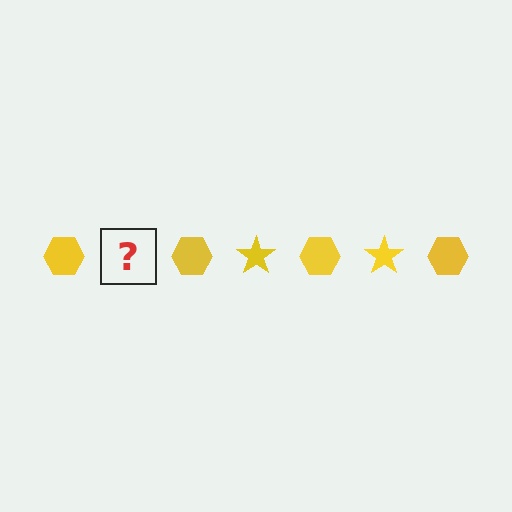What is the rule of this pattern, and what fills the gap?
The rule is that the pattern cycles through hexagon, star shapes in yellow. The gap should be filled with a yellow star.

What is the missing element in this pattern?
The missing element is a yellow star.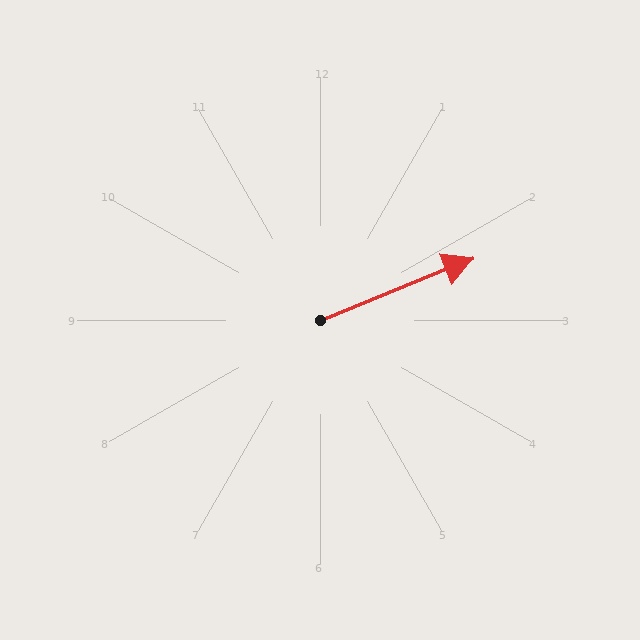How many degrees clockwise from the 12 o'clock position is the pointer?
Approximately 68 degrees.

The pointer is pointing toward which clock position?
Roughly 2 o'clock.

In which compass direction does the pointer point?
East.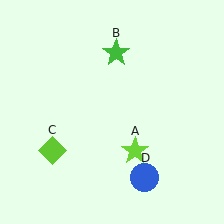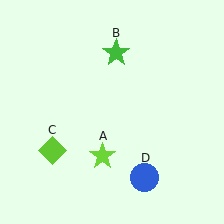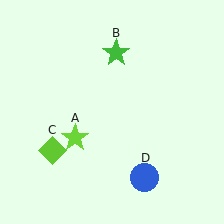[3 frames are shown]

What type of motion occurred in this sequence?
The lime star (object A) rotated clockwise around the center of the scene.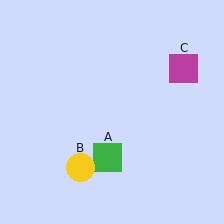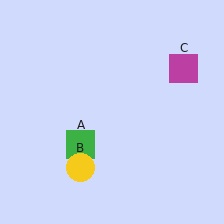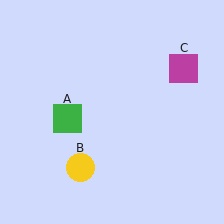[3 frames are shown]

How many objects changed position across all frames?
1 object changed position: green square (object A).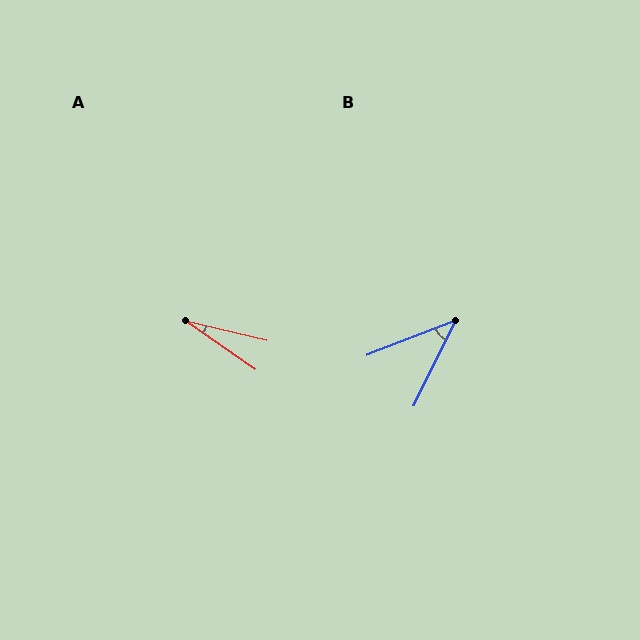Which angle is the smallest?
A, at approximately 21 degrees.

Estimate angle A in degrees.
Approximately 21 degrees.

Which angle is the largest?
B, at approximately 43 degrees.